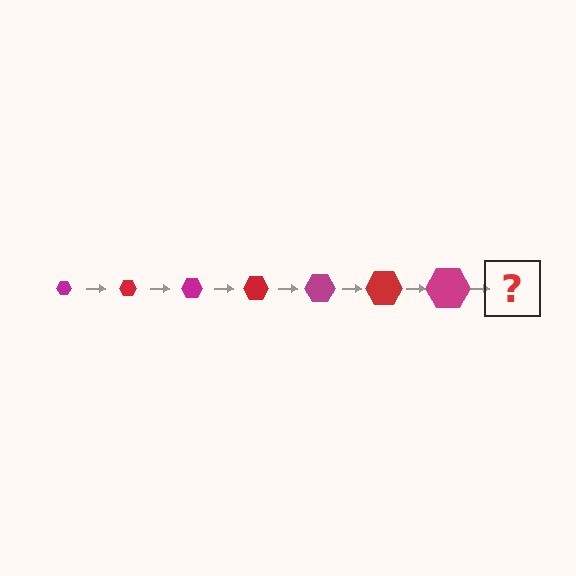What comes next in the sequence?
The next element should be a red hexagon, larger than the previous one.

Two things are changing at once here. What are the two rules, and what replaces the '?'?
The two rules are that the hexagon grows larger each step and the color cycles through magenta and red. The '?' should be a red hexagon, larger than the previous one.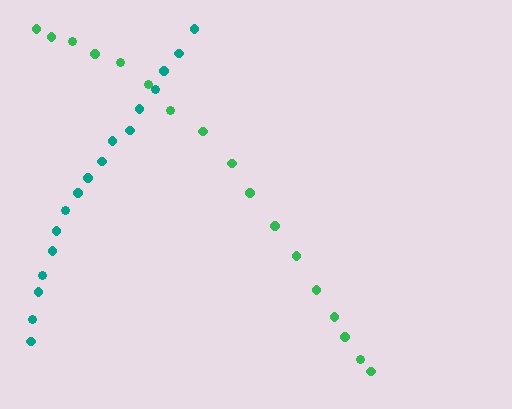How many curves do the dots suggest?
There are 2 distinct paths.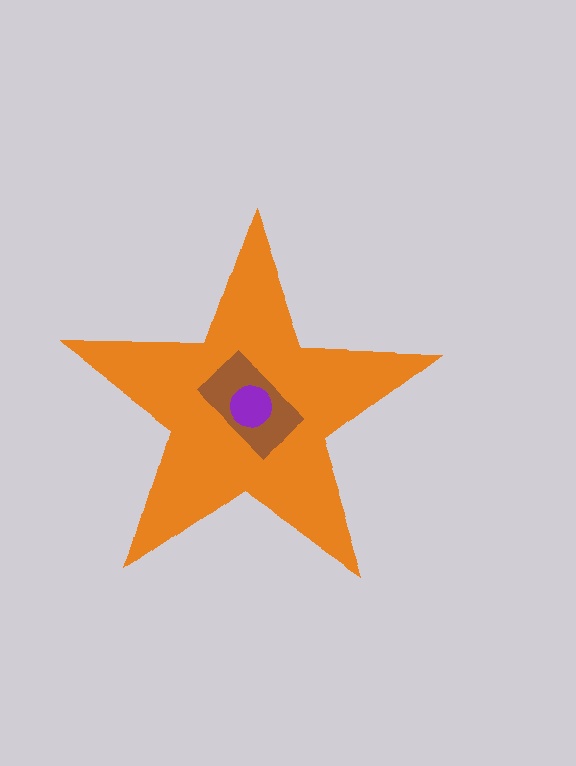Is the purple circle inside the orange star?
Yes.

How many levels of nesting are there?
3.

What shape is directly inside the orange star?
The brown rectangle.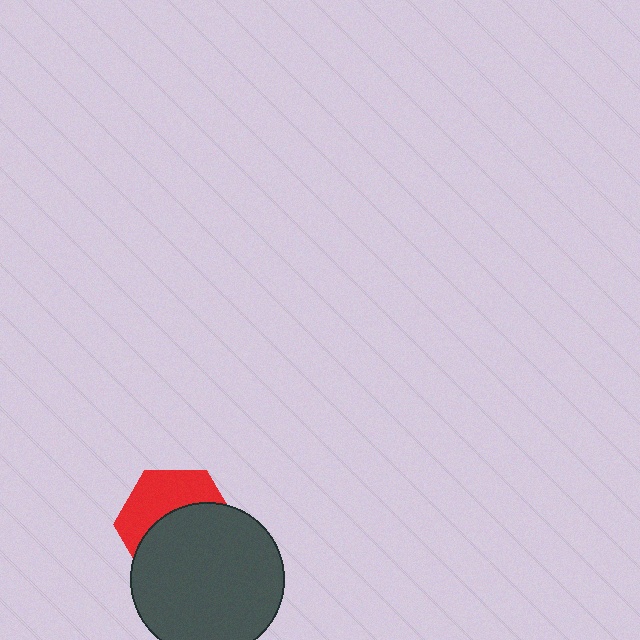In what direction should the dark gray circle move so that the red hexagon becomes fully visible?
The dark gray circle should move down. That is the shortest direction to clear the overlap and leave the red hexagon fully visible.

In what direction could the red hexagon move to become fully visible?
The red hexagon could move up. That would shift it out from behind the dark gray circle entirely.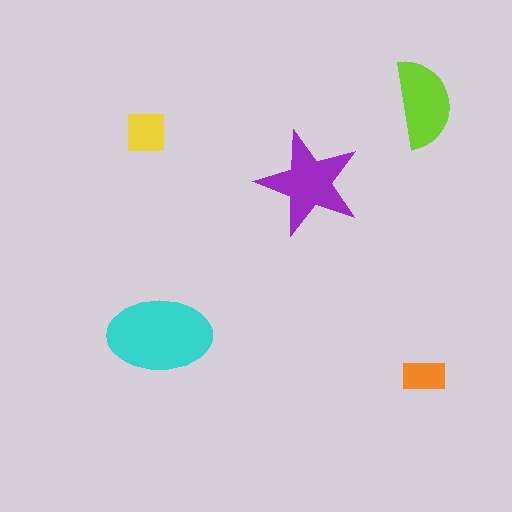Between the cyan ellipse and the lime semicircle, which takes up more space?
The cyan ellipse.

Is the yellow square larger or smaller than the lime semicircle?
Smaller.